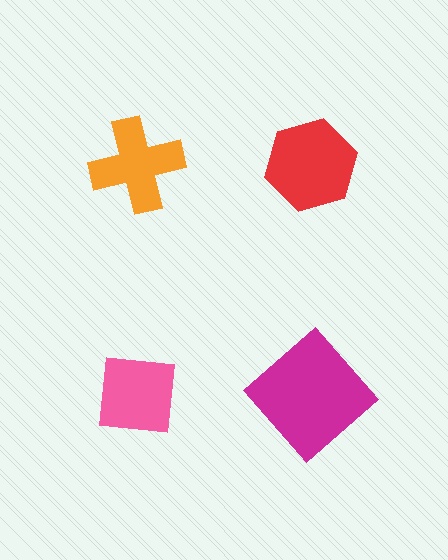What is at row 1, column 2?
A red hexagon.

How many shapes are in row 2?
2 shapes.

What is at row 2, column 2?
A magenta diamond.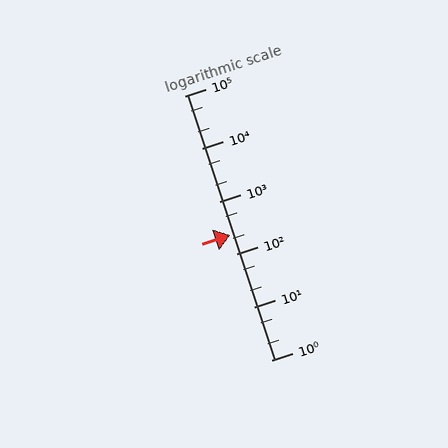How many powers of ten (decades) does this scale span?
The scale spans 5 decades, from 1 to 100000.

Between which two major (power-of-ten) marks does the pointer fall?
The pointer is between 100 and 1000.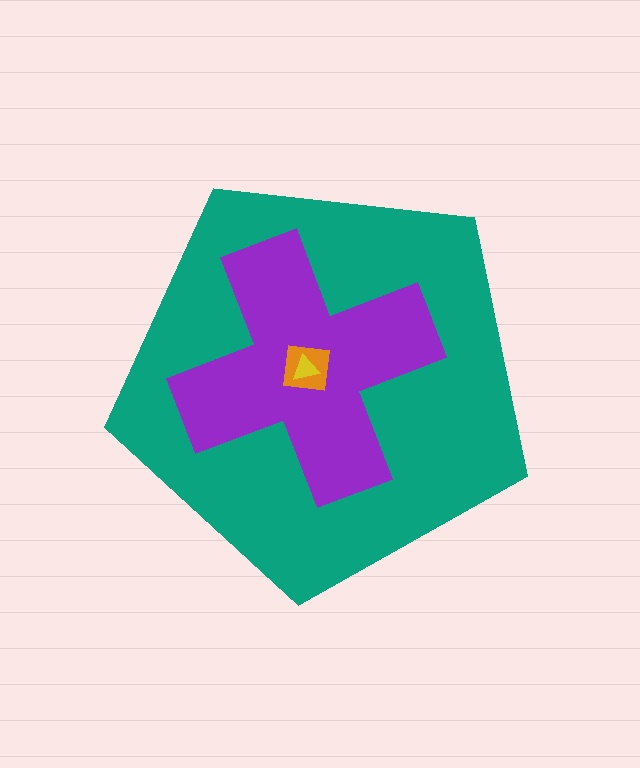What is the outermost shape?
The teal pentagon.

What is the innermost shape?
The yellow triangle.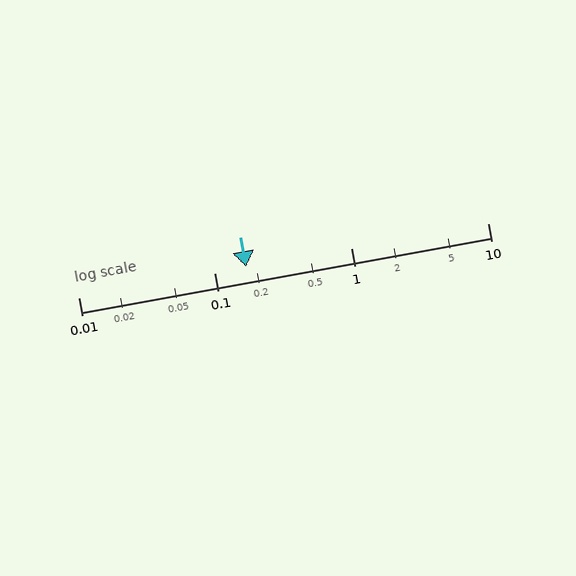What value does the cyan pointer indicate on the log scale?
The pointer indicates approximately 0.17.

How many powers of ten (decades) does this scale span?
The scale spans 3 decades, from 0.01 to 10.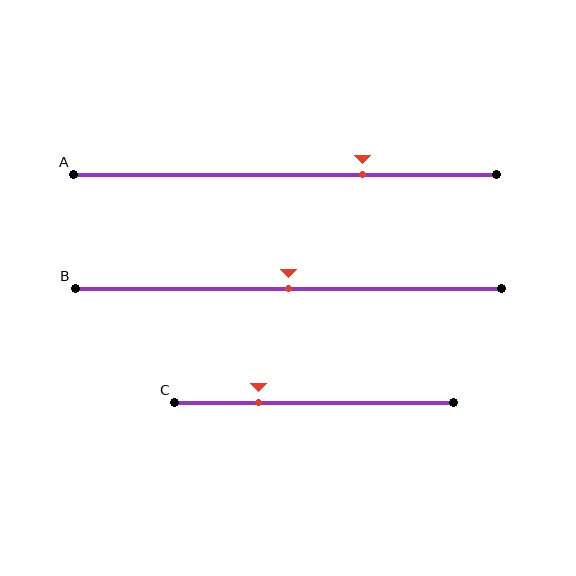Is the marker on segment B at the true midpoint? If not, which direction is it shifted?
Yes, the marker on segment B is at the true midpoint.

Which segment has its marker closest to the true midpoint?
Segment B has its marker closest to the true midpoint.